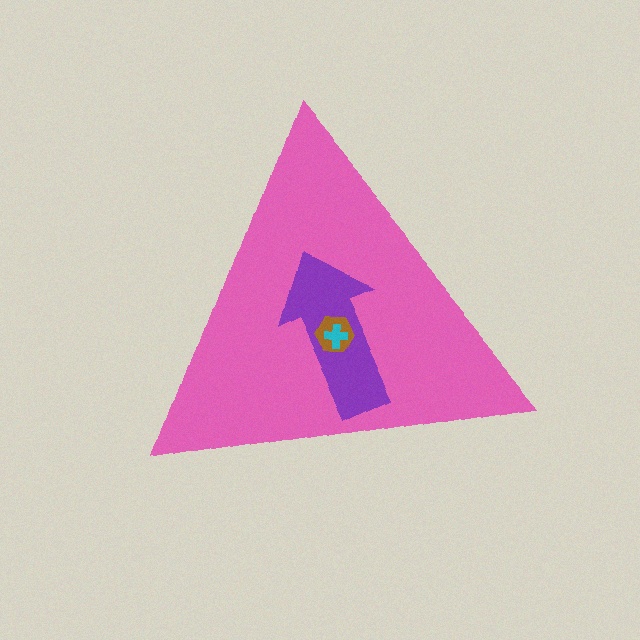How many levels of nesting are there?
4.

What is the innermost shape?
The cyan cross.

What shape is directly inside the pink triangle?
The purple arrow.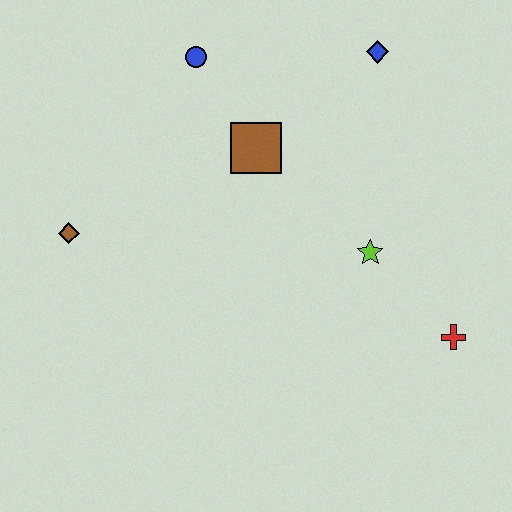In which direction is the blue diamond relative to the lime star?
The blue diamond is above the lime star.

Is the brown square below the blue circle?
Yes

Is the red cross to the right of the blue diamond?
Yes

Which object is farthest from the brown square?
The red cross is farthest from the brown square.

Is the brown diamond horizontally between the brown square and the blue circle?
No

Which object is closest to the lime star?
The red cross is closest to the lime star.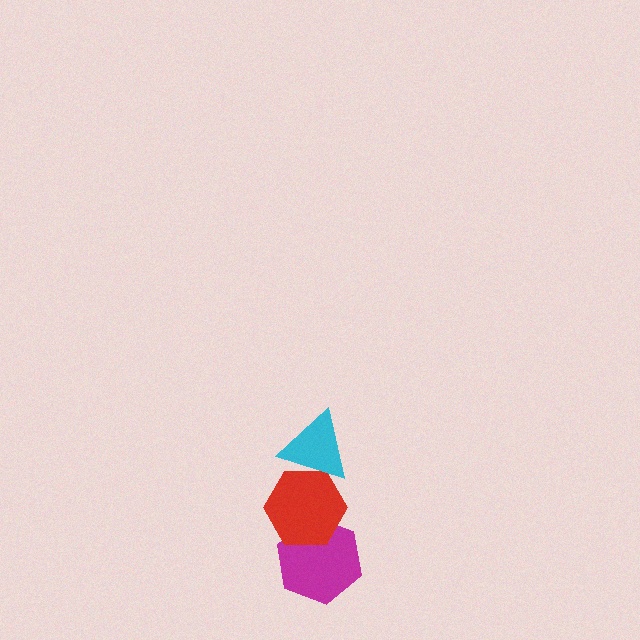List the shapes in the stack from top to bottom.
From top to bottom: the cyan triangle, the red hexagon, the magenta hexagon.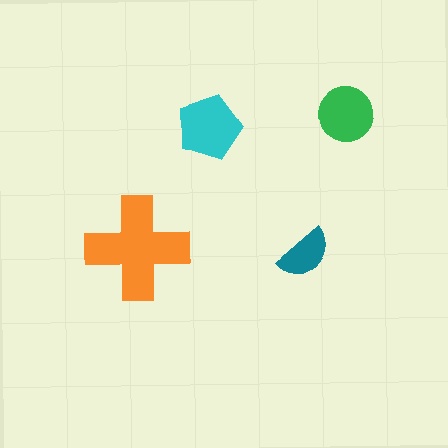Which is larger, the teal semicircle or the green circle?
The green circle.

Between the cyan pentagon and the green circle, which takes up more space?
The cyan pentagon.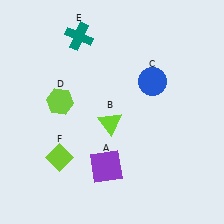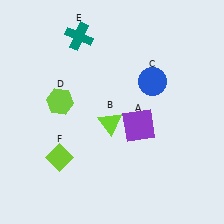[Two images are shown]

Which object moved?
The purple square (A) moved up.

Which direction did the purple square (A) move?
The purple square (A) moved up.